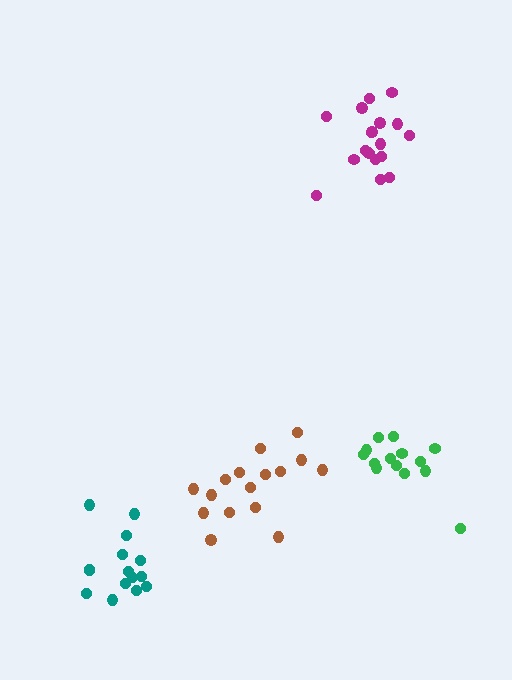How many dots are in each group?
Group 1: 16 dots, Group 2: 15 dots, Group 3: 19 dots, Group 4: 14 dots (64 total).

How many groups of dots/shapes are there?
There are 4 groups.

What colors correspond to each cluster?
The clusters are colored: brown, teal, magenta, green.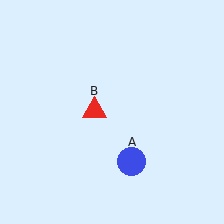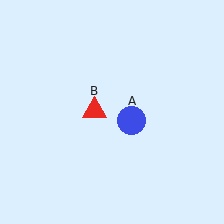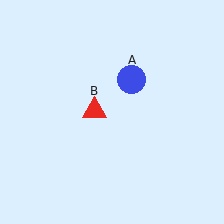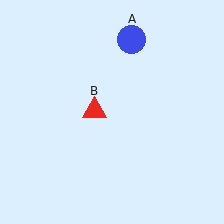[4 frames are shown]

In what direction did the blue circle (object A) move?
The blue circle (object A) moved up.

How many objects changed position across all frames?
1 object changed position: blue circle (object A).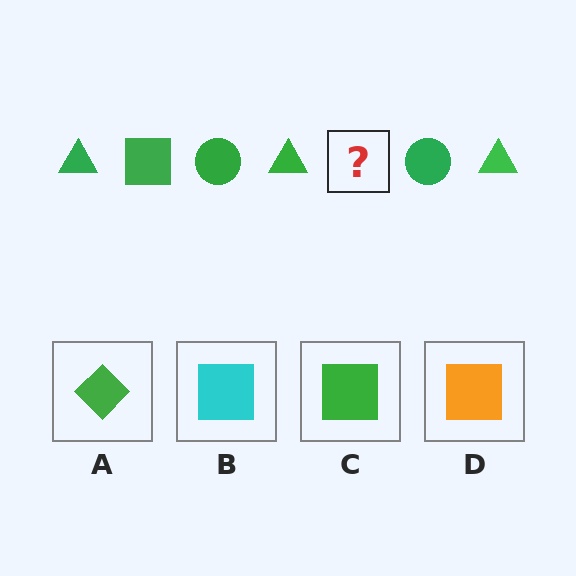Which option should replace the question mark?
Option C.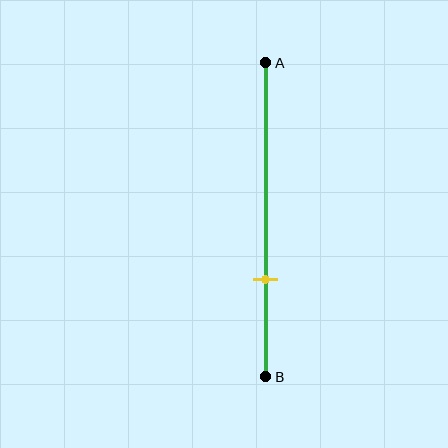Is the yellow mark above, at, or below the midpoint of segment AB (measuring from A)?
The yellow mark is below the midpoint of segment AB.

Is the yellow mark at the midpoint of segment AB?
No, the mark is at about 70% from A, not at the 50% midpoint.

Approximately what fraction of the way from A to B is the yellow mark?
The yellow mark is approximately 70% of the way from A to B.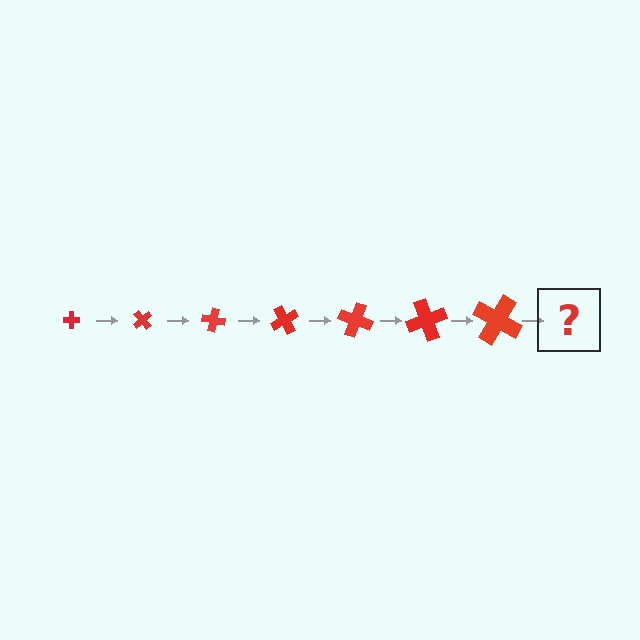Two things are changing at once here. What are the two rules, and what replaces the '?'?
The two rules are that the cross grows larger each step and it rotates 50 degrees each step. The '?' should be a cross, larger than the previous one and rotated 350 degrees from the start.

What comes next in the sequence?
The next element should be a cross, larger than the previous one and rotated 350 degrees from the start.